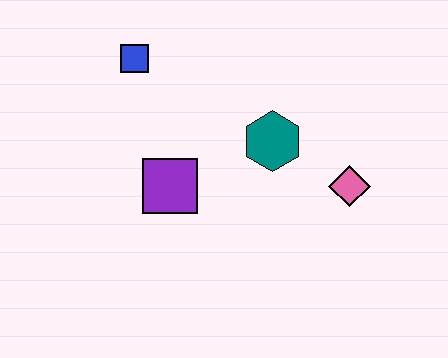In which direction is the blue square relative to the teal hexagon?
The blue square is to the left of the teal hexagon.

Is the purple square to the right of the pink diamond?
No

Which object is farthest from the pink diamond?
The blue square is farthest from the pink diamond.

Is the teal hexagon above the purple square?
Yes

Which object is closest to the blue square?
The purple square is closest to the blue square.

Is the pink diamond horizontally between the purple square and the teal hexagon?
No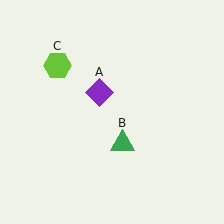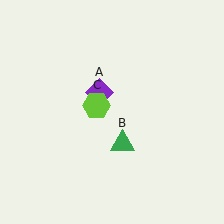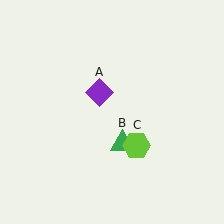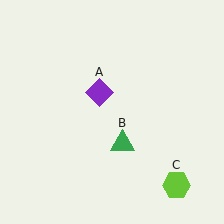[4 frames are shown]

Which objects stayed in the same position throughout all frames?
Purple diamond (object A) and green triangle (object B) remained stationary.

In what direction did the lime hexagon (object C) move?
The lime hexagon (object C) moved down and to the right.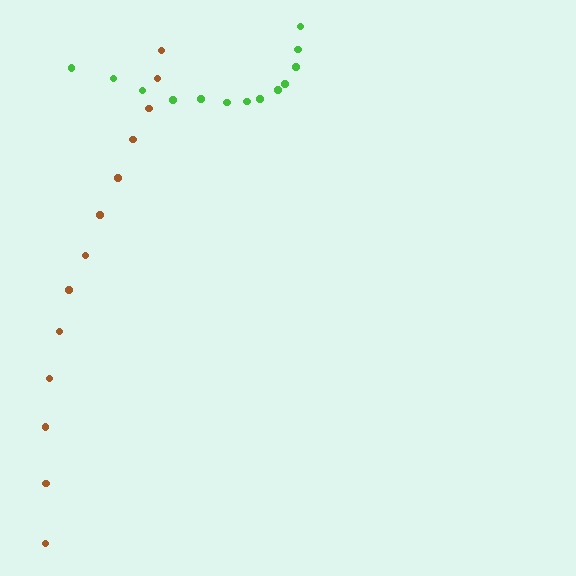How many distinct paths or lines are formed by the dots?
There are 2 distinct paths.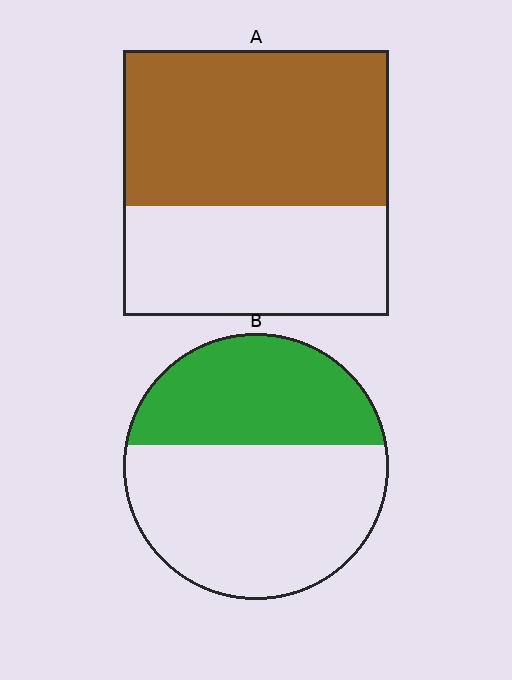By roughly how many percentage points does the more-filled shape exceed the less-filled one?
By roughly 20 percentage points (A over B).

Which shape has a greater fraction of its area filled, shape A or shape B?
Shape A.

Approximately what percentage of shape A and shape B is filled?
A is approximately 60% and B is approximately 40%.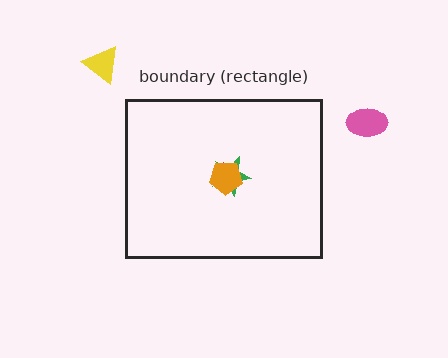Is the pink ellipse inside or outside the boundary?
Outside.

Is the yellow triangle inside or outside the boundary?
Outside.